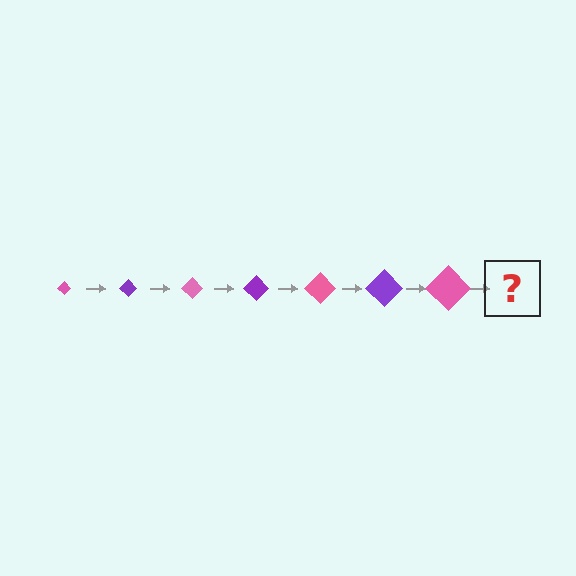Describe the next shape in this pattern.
It should be a purple diamond, larger than the previous one.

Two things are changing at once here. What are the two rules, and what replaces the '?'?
The two rules are that the diamond grows larger each step and the color cycles through pink and purple. The '?' should be a purple diamond, larger than the previous one.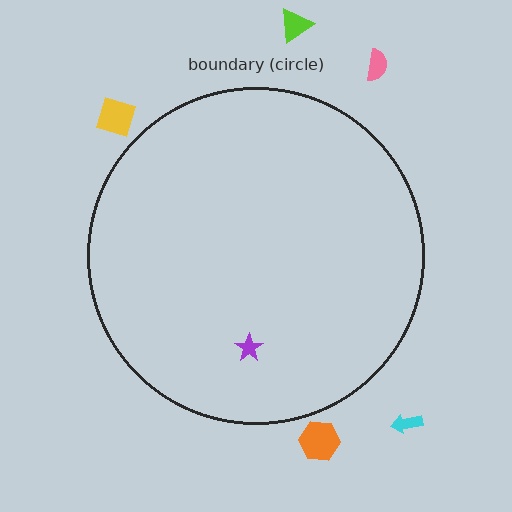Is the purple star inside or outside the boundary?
Inside.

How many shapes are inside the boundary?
1 inside, 5 outside.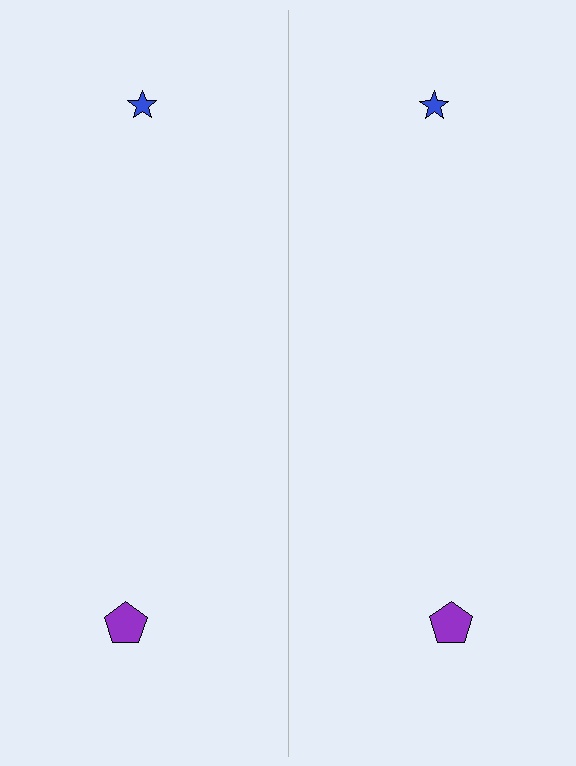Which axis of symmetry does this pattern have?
The pattern has a vertical axis of symmetry running through the center of the image.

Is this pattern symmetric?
Yes, this pattern has bilateral (reflection) symmetry.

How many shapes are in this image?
There are 4 shapes in this image.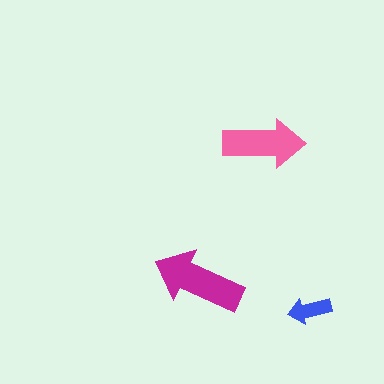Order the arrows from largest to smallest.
the magenta one, the pink one, the blue one.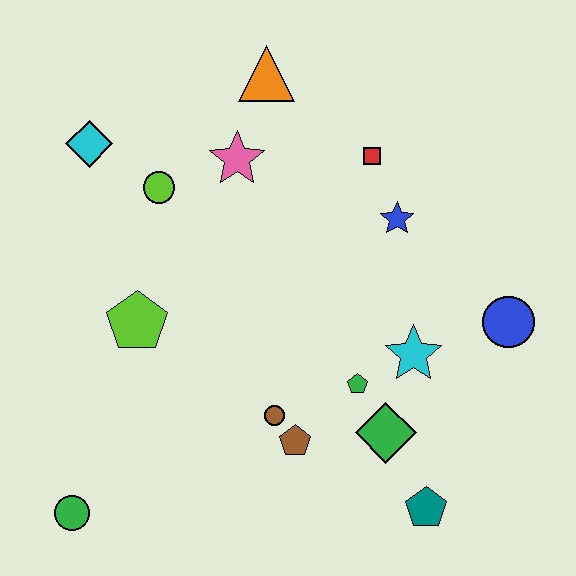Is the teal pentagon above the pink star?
No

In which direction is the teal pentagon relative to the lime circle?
The teal pentagon is below the lime circle.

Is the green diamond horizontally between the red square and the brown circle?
No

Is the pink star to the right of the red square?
No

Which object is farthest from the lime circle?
The teal pentagon is farthest from the lime circle.